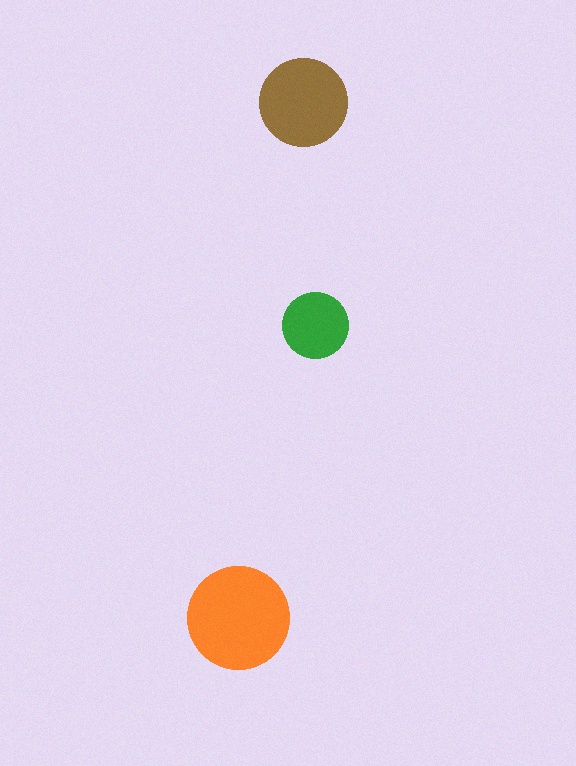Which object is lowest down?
The orange circle is bottommost.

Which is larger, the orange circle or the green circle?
The orange one.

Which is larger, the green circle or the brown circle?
The brown one.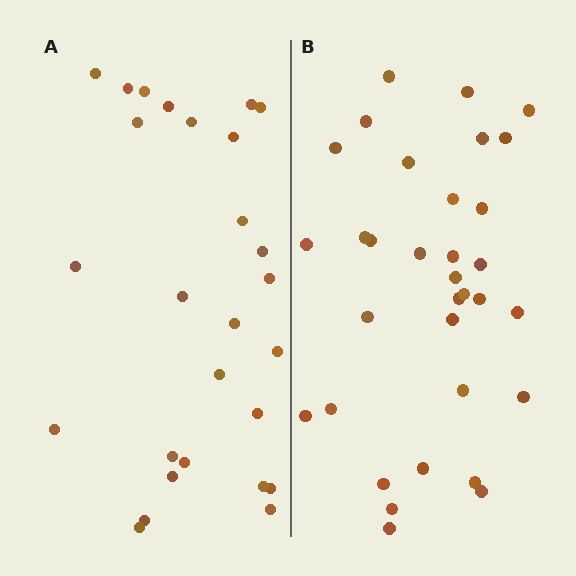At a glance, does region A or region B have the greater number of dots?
Region B (the right region) has more dots.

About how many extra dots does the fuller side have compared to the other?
Region B has about 6 more dots than region A.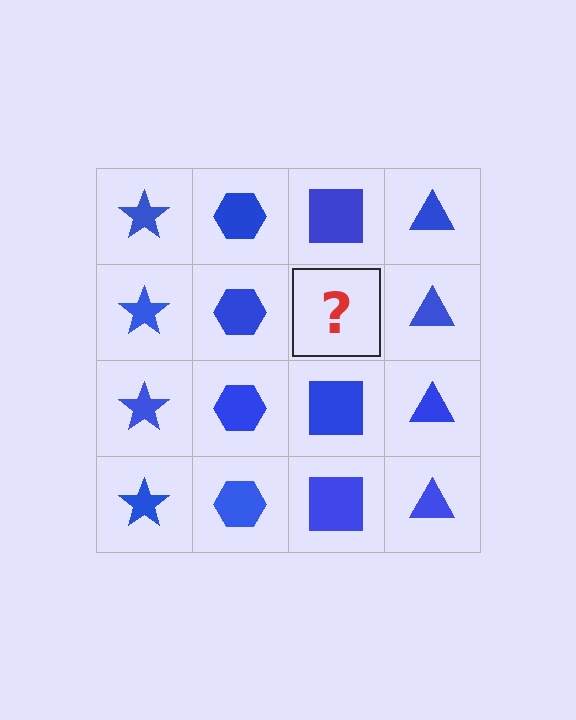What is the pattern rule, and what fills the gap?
The rule is that each column has a consistent shape. The gap should be filled with a blue square.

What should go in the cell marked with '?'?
The missing cell should contain a blue square.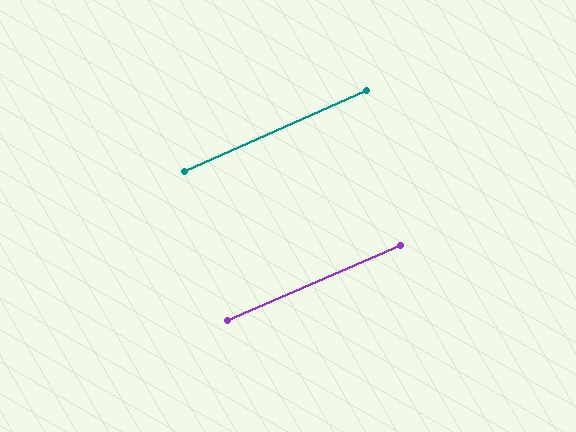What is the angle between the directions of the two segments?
Approximately 1 degree.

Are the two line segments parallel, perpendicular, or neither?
Parallel — their directions differ by only 0.9°.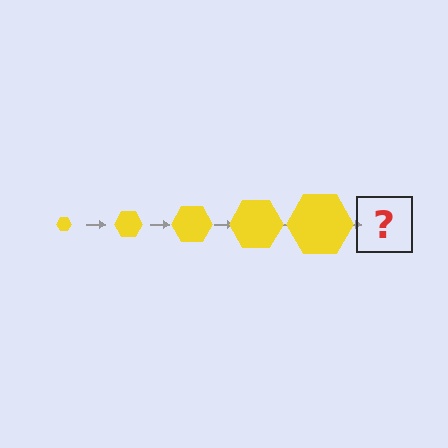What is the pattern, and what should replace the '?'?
The pattern is that the hexagon gets progressively larger each step. The '?' should be a yellow hexagon, larger than the previous one.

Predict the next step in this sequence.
The next step is a yellow hexagon, larger than the previous one.